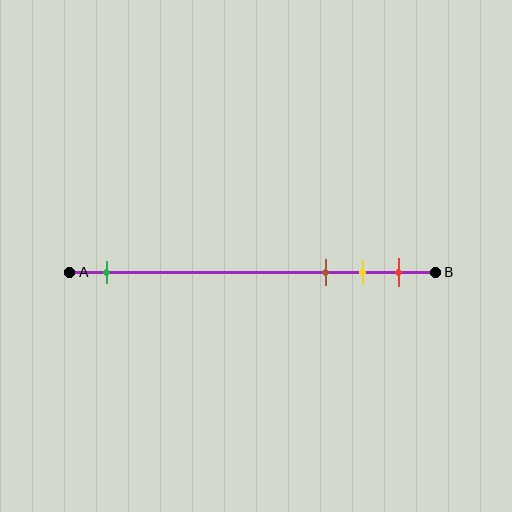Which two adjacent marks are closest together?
The yellow and red marks are the closest adjacent pair.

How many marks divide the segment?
There are 4 marks dividing the segment.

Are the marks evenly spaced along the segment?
No, the marks are not evenly spaced.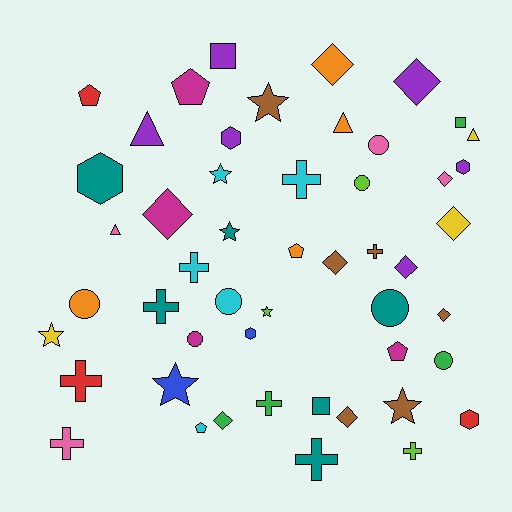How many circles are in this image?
There are 7 circles.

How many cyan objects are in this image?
There are 5 cyan objects.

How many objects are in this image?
There are 50 objects.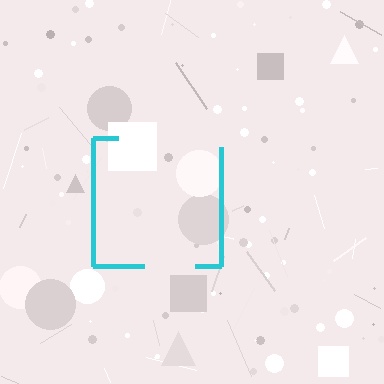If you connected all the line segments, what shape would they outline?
They would outline a square.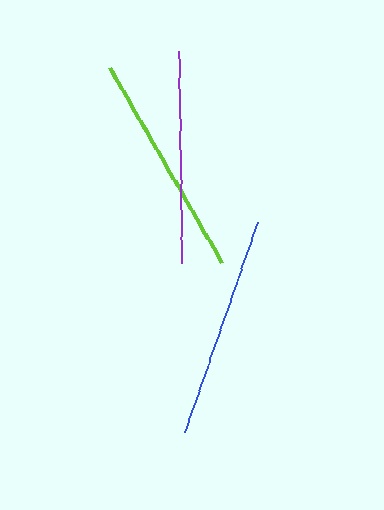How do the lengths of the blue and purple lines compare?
The blue and purple lines are approximately the same length.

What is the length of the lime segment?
The lime segment is approximately 226 pixels long.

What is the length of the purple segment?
The purple segment is approximately 213 pixels long.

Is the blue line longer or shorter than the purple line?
The blue line is longer than the purple line.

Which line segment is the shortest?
The purple line is the shortest at approximately 213 pixels.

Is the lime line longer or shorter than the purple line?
The lime line is longer than the purple line.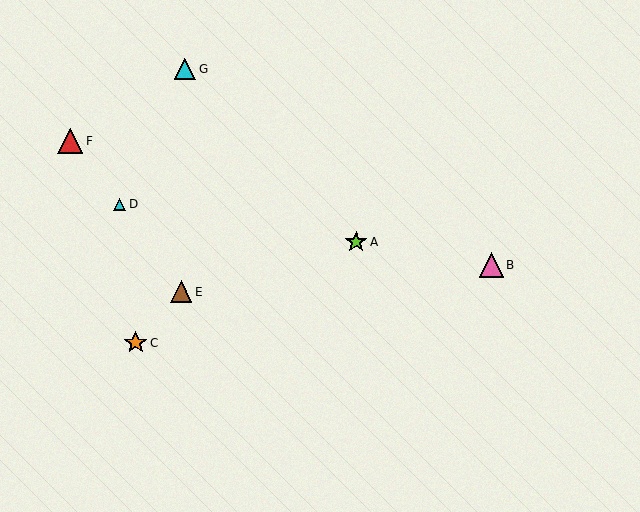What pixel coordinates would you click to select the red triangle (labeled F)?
Click at (70, 141) to select the red triangle F.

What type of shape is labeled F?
Shape F is a red triangle.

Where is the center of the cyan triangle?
The center of the cyan triangle is at (185, 69).